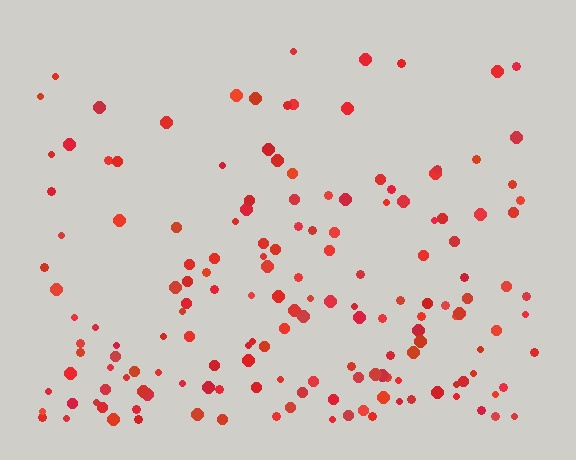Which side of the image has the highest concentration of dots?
The bottom.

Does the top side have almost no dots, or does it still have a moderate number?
Still a moderate number, just noticeably fewer than the bottom.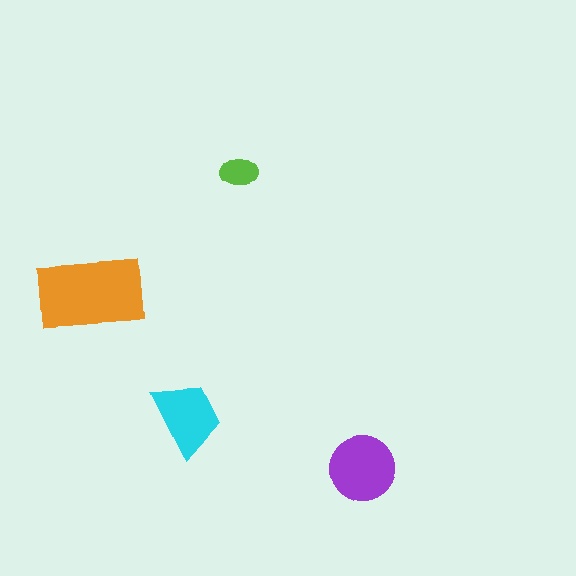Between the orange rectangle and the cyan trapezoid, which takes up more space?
The orange rectangle.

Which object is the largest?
The orange rectangle.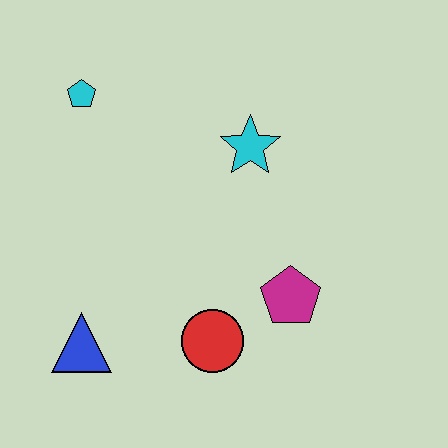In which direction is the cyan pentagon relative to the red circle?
The cyan pentagon is above the red circle.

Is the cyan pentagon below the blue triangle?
No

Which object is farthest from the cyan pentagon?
The magenta pentagon is farthest from the cyan pentagon.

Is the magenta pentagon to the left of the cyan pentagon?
No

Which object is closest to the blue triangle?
The red circle is closest to the blue triangle.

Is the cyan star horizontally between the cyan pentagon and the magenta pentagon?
Yes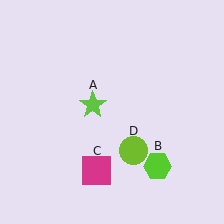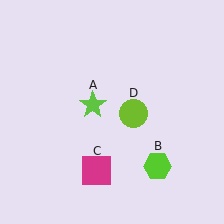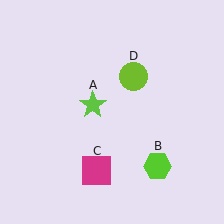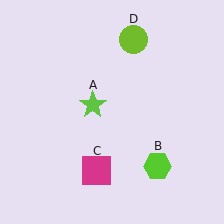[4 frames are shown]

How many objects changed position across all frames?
1 object changed position: lime circle (object D).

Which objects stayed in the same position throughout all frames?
Lime star (object A) and lime hexagon (object B) and magenta square (object C) remained stationary.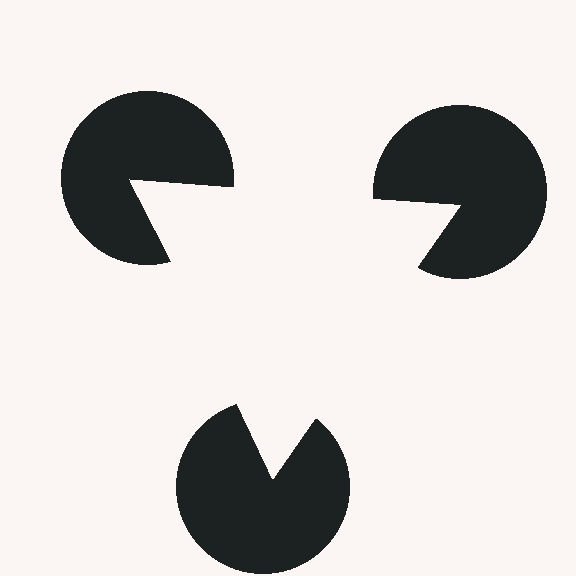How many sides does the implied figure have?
3 sides.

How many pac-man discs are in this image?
There are 3 — one at each vertex of the illusory triangle.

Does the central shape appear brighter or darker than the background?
It typically appears slightly brighter than the background, even though no actual brightness change is drawn.